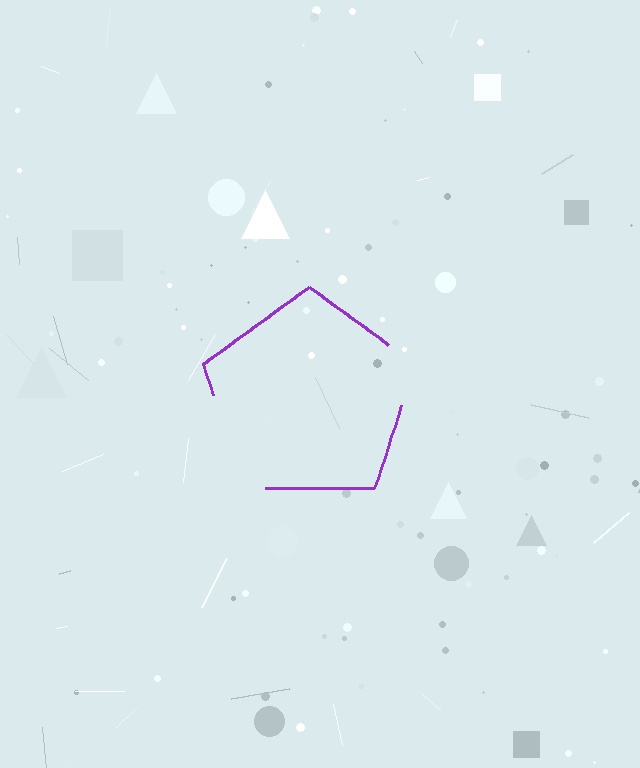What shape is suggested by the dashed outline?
The dashed outline suggests a pentagon.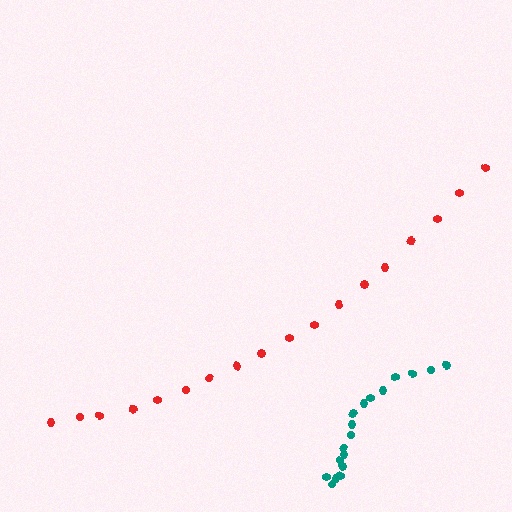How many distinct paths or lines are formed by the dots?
There are 2 distinct paths.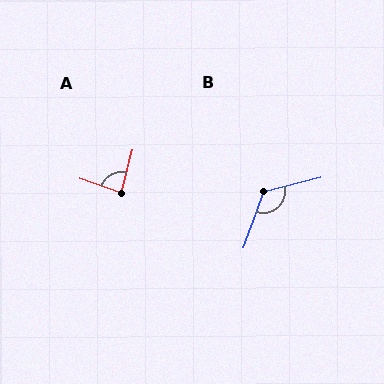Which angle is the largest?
B, at approximately 124 degrees.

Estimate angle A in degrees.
Approximately 86 degrees.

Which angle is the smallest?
A, at approximately 86 degrees.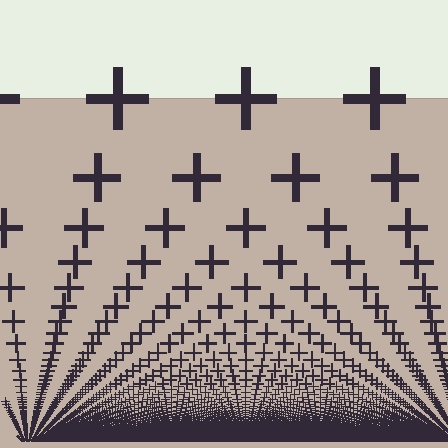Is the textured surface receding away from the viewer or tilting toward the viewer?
The surface appears to tilt toward the viewer. Texture elements get larger and sparser toward the top.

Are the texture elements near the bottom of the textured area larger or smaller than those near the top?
Smaller. The gradient is inverted — elements near the bottom are smaller and denser.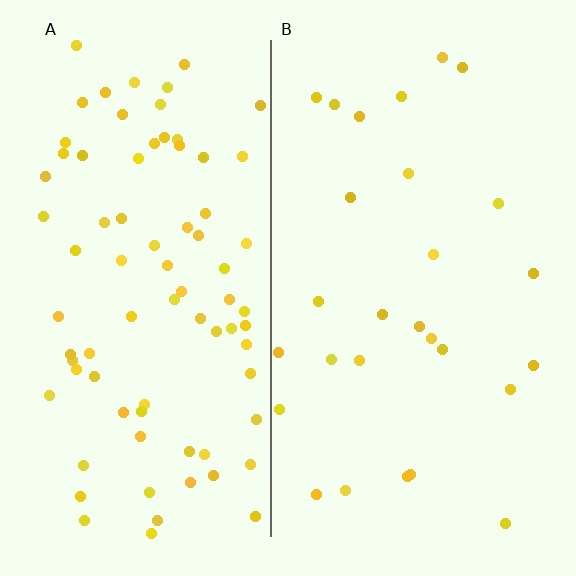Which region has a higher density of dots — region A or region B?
A (the left).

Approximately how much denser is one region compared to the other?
Approximately 2.9× — region A over region B.